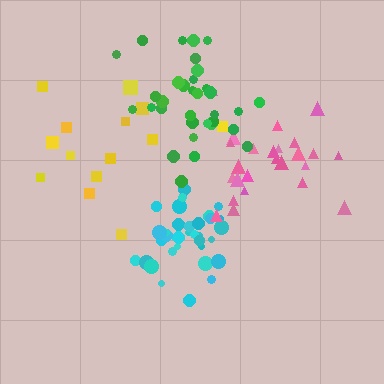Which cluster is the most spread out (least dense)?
Yellow.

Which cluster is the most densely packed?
Cyan.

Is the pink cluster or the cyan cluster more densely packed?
Cyan.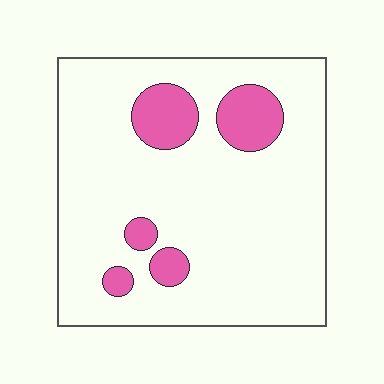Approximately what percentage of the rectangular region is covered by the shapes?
Approximately 15%.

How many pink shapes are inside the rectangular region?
5.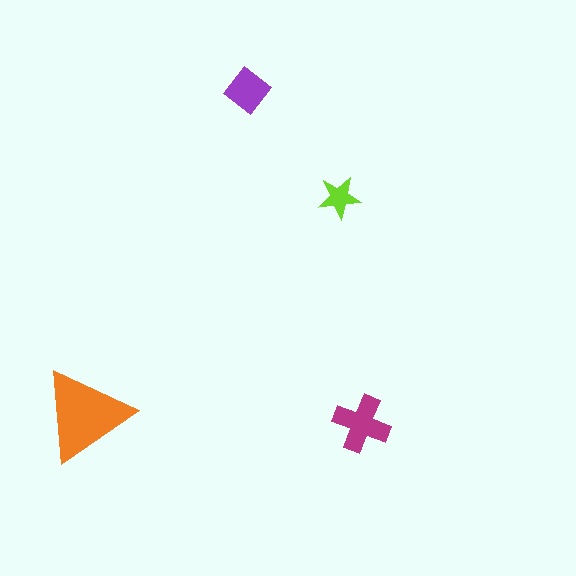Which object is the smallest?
The lime star.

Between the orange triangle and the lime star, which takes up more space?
The orange triangle.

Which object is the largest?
The orange triangle.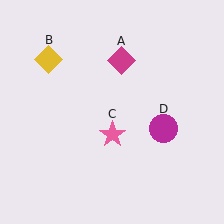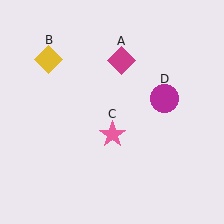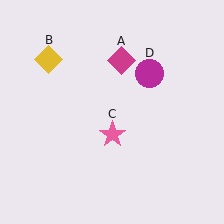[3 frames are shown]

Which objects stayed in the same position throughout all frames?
Magenta diamond (object A) and yellow diamond (object B) and pink star (object C) remained stationary.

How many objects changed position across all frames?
1 object changed position: magenta circle (object D).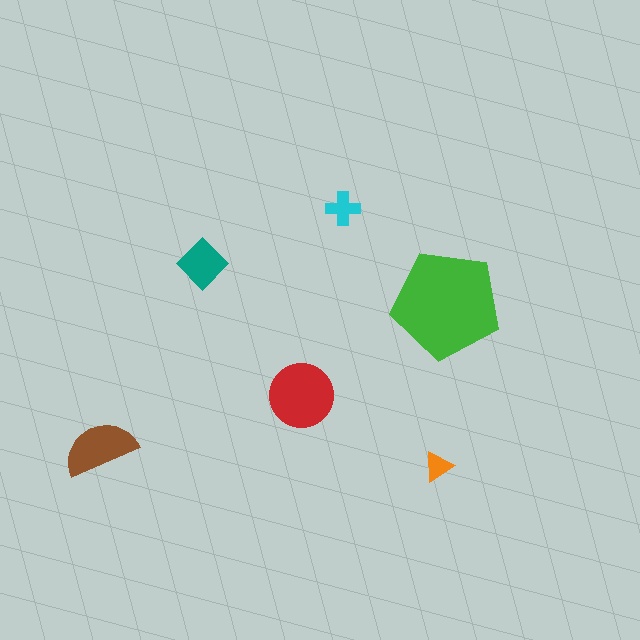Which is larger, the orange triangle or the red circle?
The red circle.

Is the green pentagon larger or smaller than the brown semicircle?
Larger.